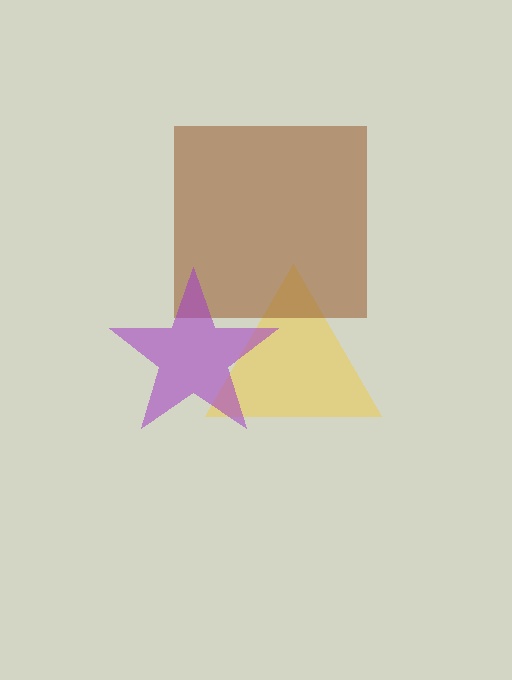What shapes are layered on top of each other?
The layered shapes are: a yellow triangle, a brown square, a purple star.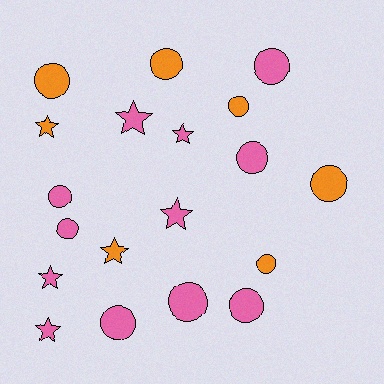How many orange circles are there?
There are 5 orange circles.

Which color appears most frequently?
Pink, with 12 objects.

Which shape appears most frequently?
Circle, with 12 objects.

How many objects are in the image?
There are 19 objects.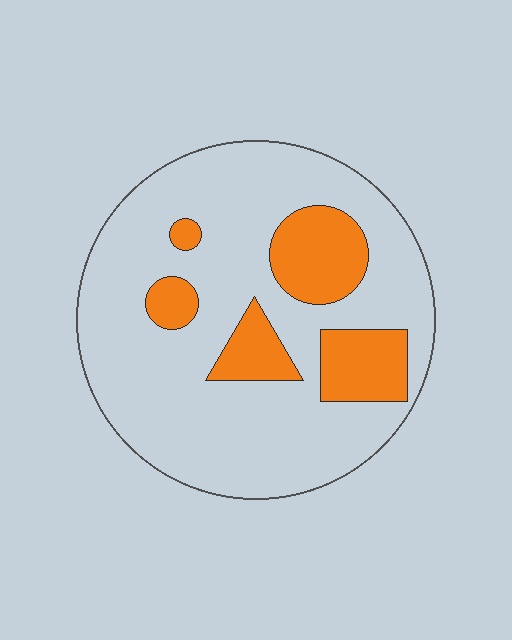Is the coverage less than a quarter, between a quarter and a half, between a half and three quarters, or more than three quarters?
Less than a quarter.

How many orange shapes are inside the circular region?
5.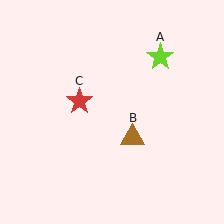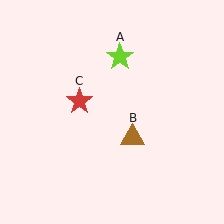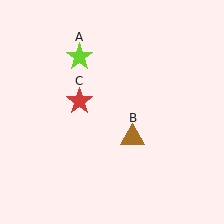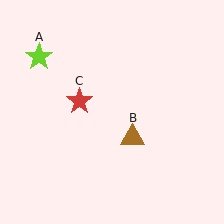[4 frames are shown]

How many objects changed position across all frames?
1 object changed position: lime star (object A).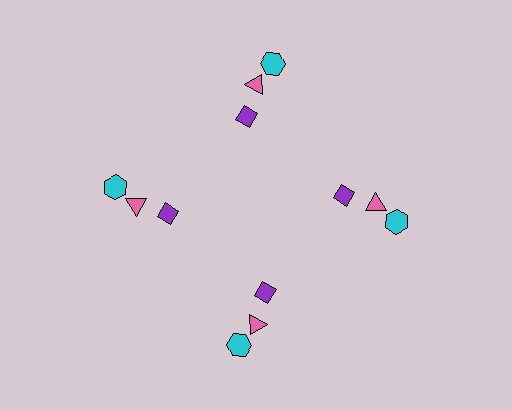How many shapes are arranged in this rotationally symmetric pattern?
There are 12 shapes, arranged in 4 groups of 3.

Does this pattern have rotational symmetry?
Yes, this pattern has 4-fold rotational symmetry. It looks the same after rotating 90 degrees around the center.